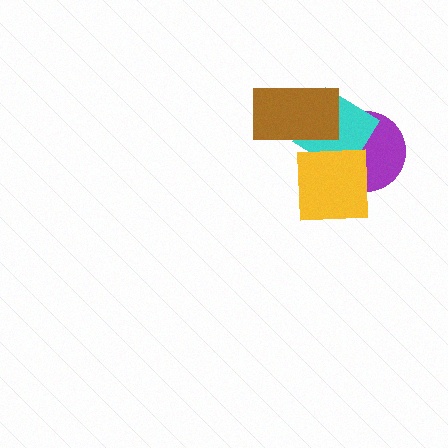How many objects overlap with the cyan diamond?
3 objects overlap with the cyan diamond.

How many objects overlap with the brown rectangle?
2 objects overlap with the brown rectangle.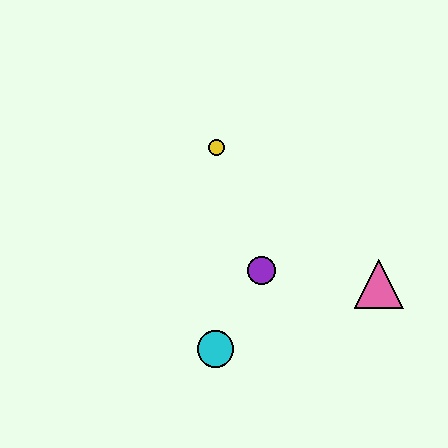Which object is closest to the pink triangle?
The purple circle is closest to the pink triangle.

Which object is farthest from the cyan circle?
The yellow circle is farthest from the cyan circle.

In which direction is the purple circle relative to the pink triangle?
The purple circle is to the left of the pink triangle.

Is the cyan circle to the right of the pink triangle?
No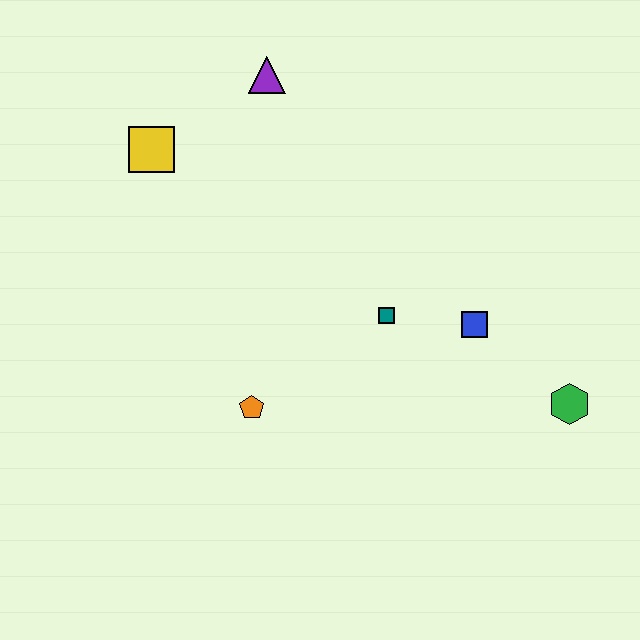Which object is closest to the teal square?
The blue square is closest to the teal square.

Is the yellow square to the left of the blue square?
Yes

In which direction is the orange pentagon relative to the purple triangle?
The orange pentagon is below the purple triangle.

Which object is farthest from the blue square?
The yellow square is farthest from the blue square.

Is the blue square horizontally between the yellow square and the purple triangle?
No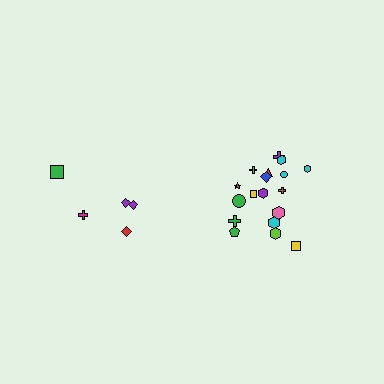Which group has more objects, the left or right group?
The right group.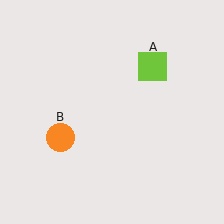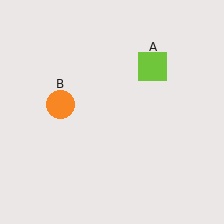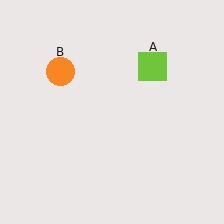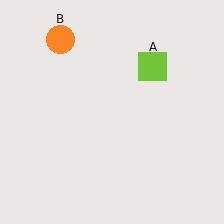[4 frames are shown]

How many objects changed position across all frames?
1 object changed position: orange circle (object B).